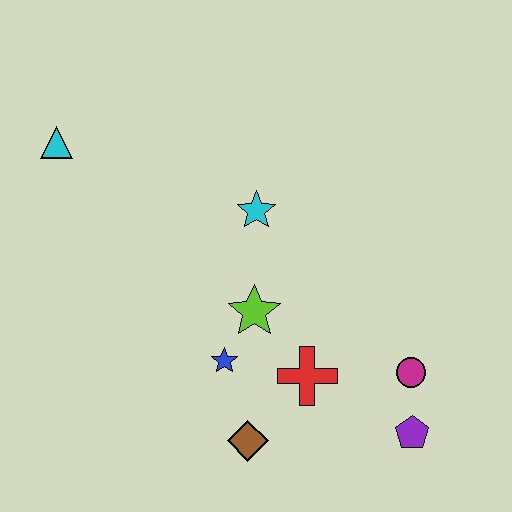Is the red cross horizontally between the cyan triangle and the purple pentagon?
Yes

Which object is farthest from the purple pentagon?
The cyan triangle is farthest from the purple pentagon.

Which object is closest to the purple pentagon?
The magenta circle is closest to the purple pentagon.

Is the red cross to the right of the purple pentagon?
No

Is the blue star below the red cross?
No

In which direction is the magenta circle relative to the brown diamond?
The magenta circle is to the right of the brown diamond.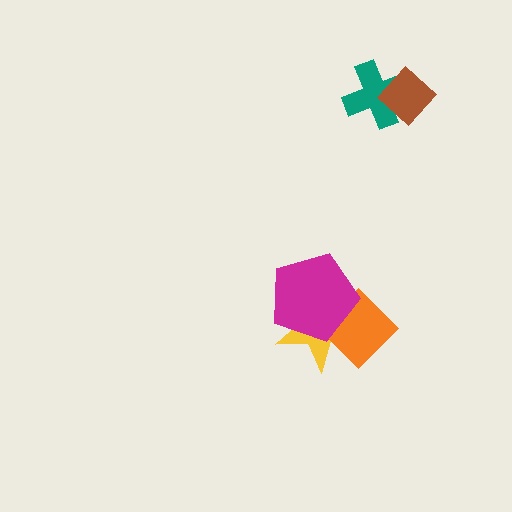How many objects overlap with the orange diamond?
2 objects overlap with the orange diamond.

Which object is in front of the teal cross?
The brown diamond is in front of the teal cross.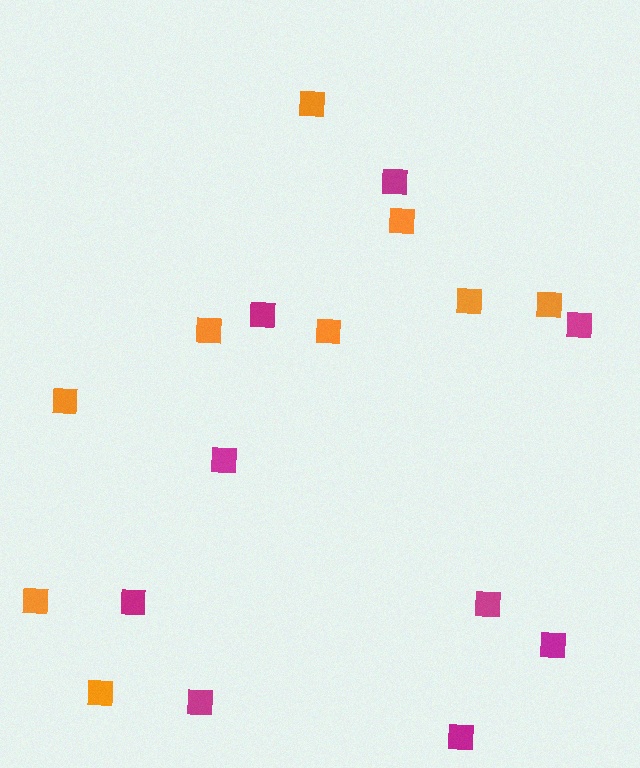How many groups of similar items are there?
There are 2 groups: one group of magenta squares (9) and one group of orange squares (9).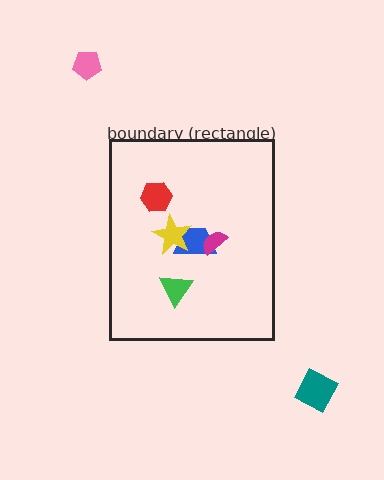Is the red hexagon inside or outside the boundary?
Inside.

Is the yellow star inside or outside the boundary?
Inside.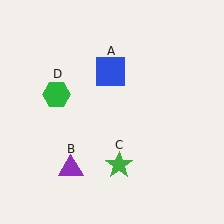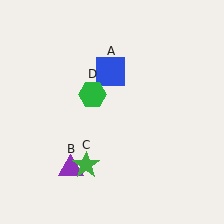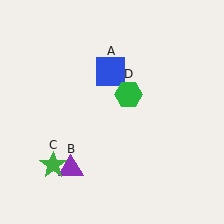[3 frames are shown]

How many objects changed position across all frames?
2 objects changed position: green star (object C), green hexagon (object D).